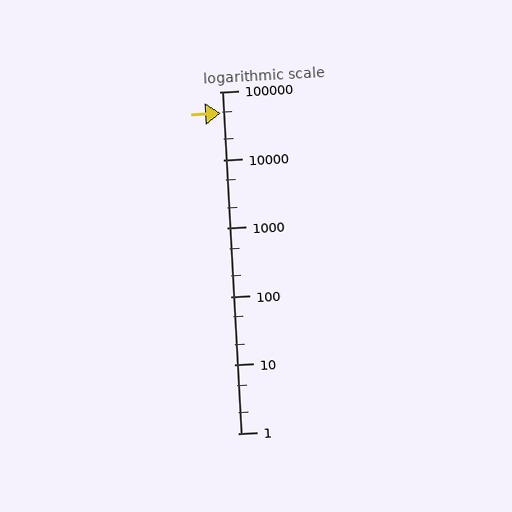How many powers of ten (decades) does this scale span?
The scale spans 5 decades, from 1 to 100000.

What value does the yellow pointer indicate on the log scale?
The pointer indicates approximately 49000.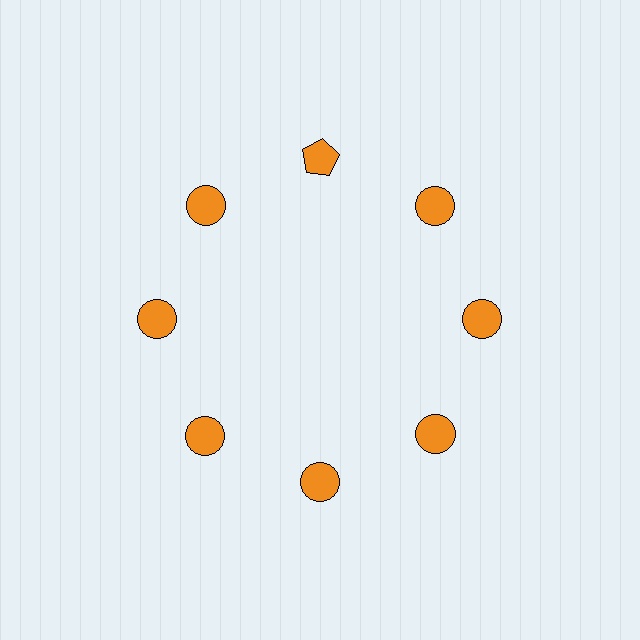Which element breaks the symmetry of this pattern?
The orange pentagon at roughly the 12 o'clock position breaks the symmetry. All other shapes are orange circles.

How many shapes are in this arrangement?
There are 8 shapes arranged in a ring pattern.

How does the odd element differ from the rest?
It has a different shape: pentagon instead of circle.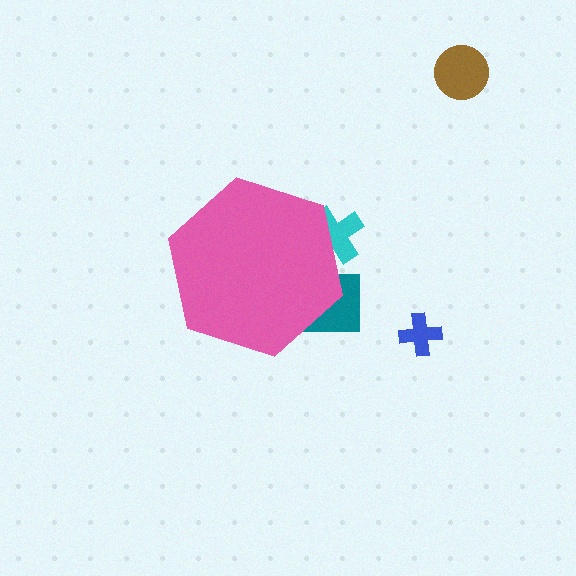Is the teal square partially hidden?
Yes, the teal square is partially hidden behind the pink hexagon.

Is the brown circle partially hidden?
No, the brown circle is fully visible.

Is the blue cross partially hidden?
No, the blue cross is fully visible.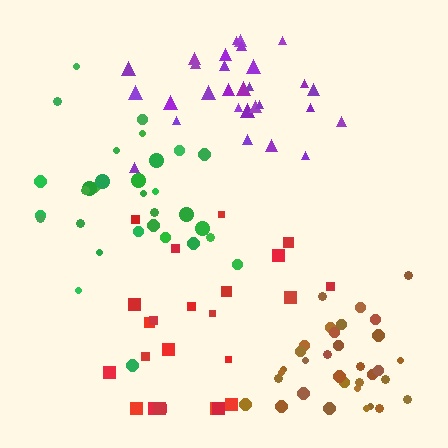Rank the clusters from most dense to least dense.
brown, purple, green, red.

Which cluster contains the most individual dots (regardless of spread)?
Brown (33).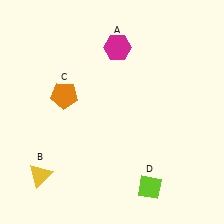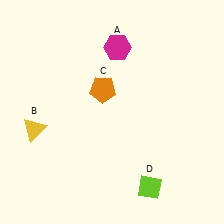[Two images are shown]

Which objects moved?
The objects that moved are: the yellow triangle (B), the orange pentagon (C).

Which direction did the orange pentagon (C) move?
The orange pentagon (C) moved right.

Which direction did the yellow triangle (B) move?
The yellow triangle (B) moved up.